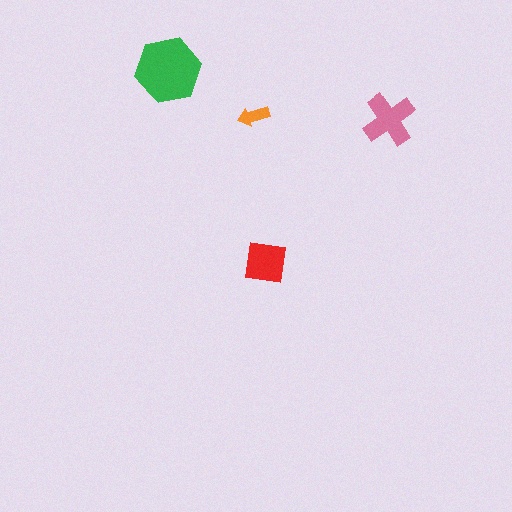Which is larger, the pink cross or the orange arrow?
The pink cross.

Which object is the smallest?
The orange arrow.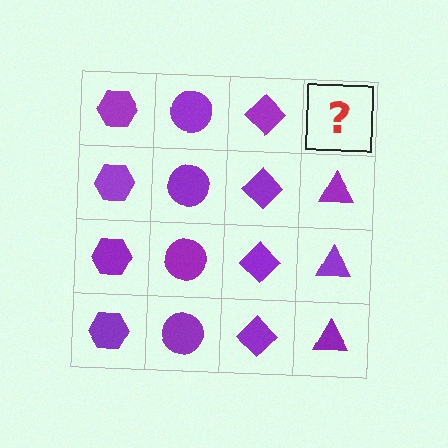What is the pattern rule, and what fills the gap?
The rule is that each column has a consistent shape. The gap should be filled with a purple triangle.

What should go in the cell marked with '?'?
The missing cell should contain a purple triangle.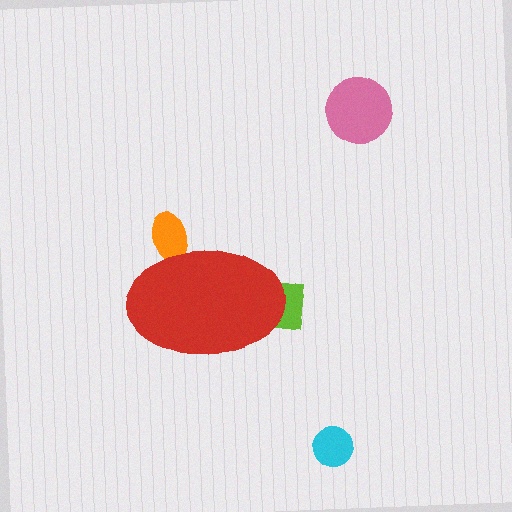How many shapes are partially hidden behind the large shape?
2 shapes are partially hidden.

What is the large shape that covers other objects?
A red ellipse.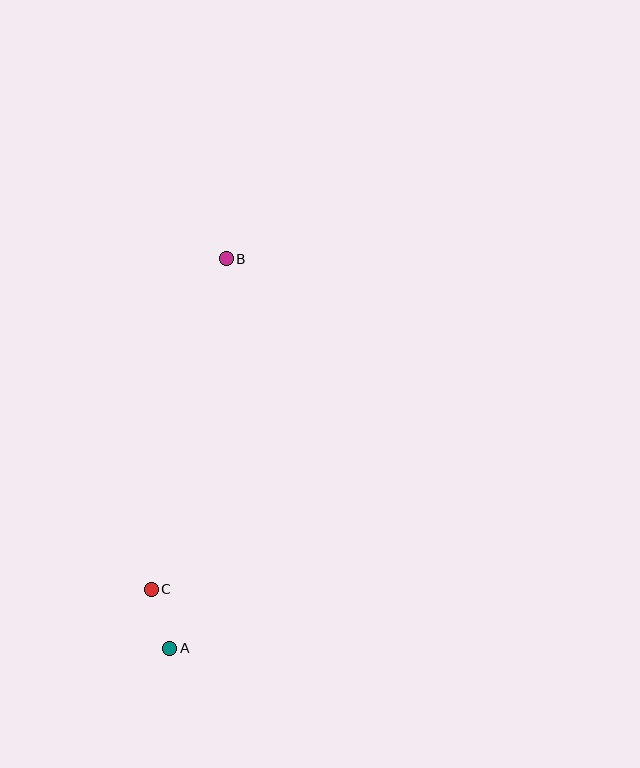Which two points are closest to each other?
Points A and C are closest to each other.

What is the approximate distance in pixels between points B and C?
The distance between B and C is approximately 339 pixels.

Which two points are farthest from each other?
Points A and B are farthest from each other.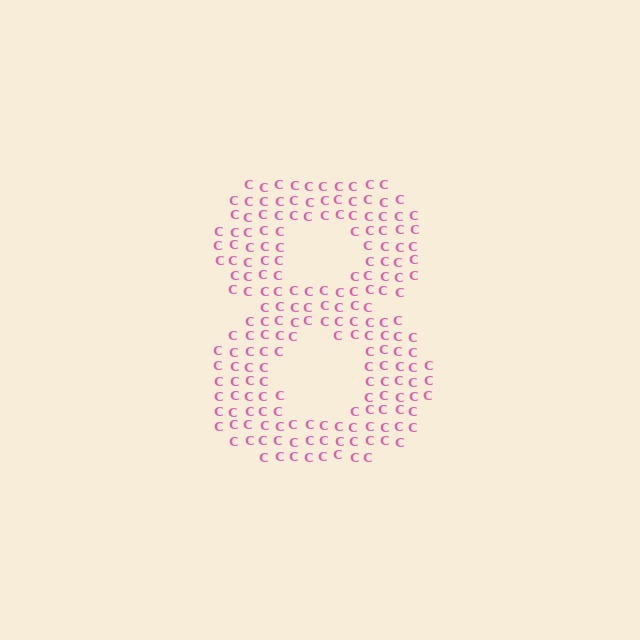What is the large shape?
The large shape is the digit 8.